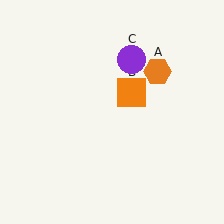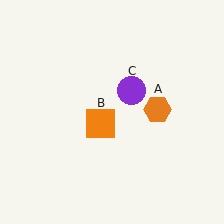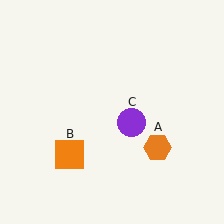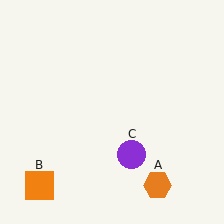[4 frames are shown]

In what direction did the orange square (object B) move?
The orange square (object B) moved down and to the left.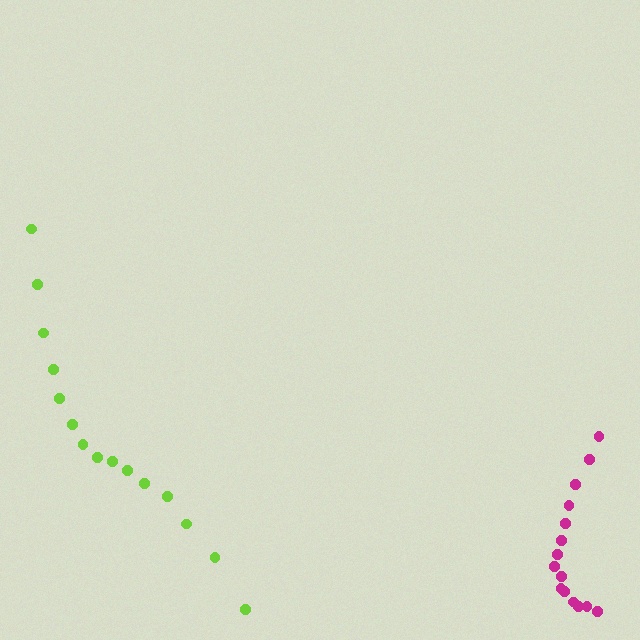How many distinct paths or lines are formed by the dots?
There are 2 distinct paths.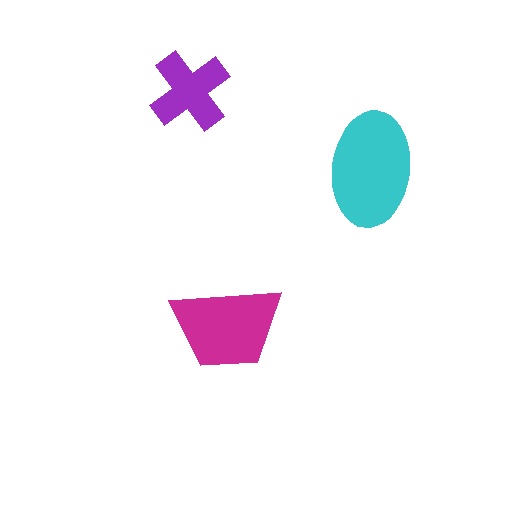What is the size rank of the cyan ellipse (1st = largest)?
1st.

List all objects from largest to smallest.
The cyan ellipse, the magenta trapezoid, the purple cross.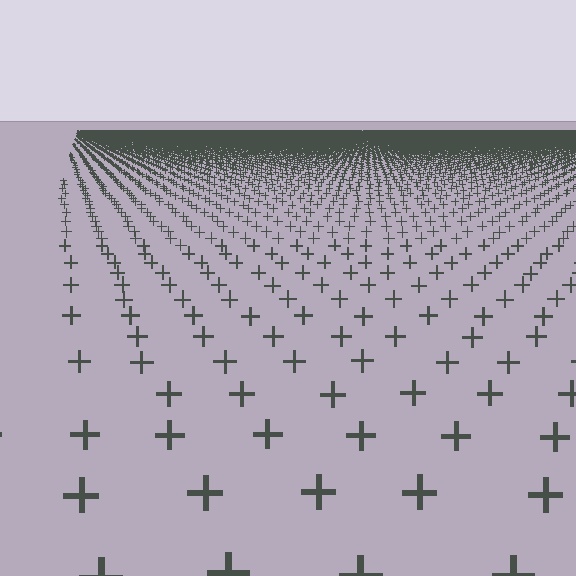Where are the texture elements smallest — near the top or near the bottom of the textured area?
Near the top.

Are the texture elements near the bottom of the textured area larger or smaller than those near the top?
Larger. Near the bottom, elements are closer to the viewer and appear at a bigger on-screen size.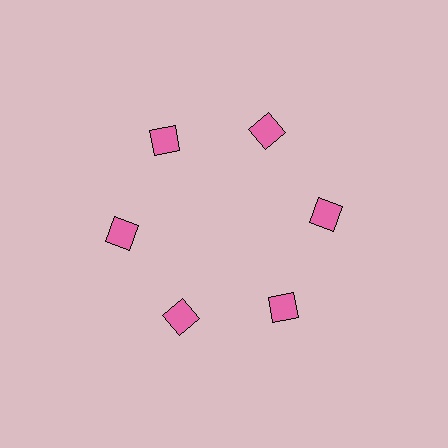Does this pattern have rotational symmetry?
Yes, this pattern has 6-fold rotational symmetry. It looks the same after rotating 60 degrees around the center.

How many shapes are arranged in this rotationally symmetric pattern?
There are 6 shapes, arranged in 6 groups of 1.